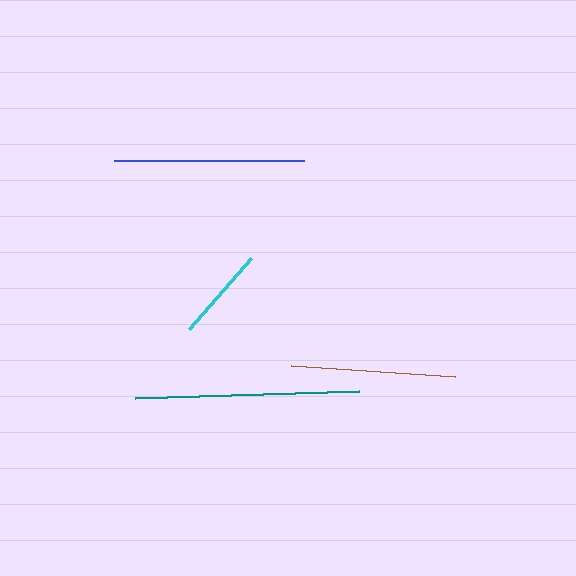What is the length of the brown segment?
The brown segment is approximately 164 pixels long.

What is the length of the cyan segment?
The cyan segment is approximately 94 pixels long.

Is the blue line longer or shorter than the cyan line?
The blue line is longer than the cyan line.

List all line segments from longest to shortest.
From longest to shortest: teal, blue, brown, cyan.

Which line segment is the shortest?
The cyan line is the shortest at approximately 94 pixels.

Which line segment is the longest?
The teal line is the longest at approximately 224 pixels.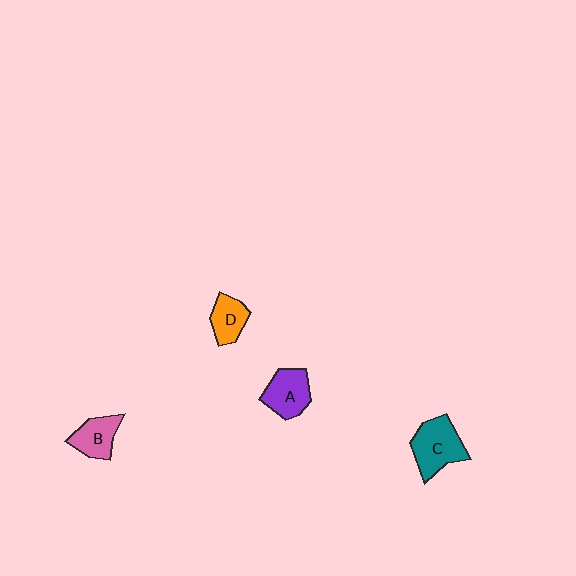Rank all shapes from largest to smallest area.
From largest to smallest: C (teal), A (purple), B (pink), D (orange).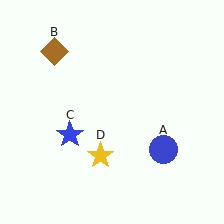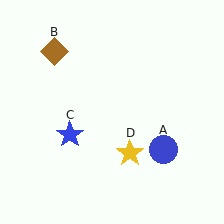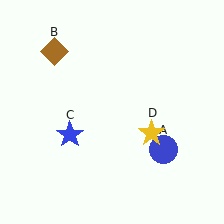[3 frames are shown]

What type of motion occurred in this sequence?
The yellow star (object D) rotated counterclockwise around the center of the scene.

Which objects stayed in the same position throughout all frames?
Blue circle (object A) and brown diamond (object B) and blue star (object C) remained stationary.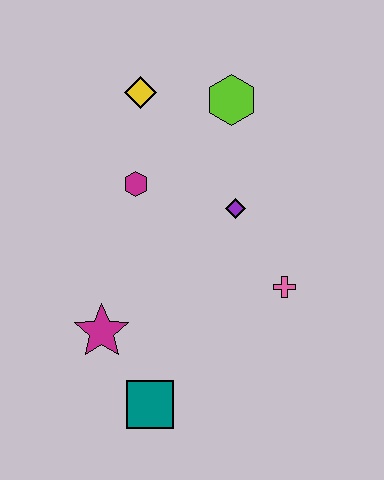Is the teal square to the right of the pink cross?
No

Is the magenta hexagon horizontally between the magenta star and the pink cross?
Yes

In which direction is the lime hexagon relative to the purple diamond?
The lime hexagon is above the purple diamond.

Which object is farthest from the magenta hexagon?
The teal square is farthest from the magenta hexagon.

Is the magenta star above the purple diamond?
No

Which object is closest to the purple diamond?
The pink cross is closest to the purple diamond.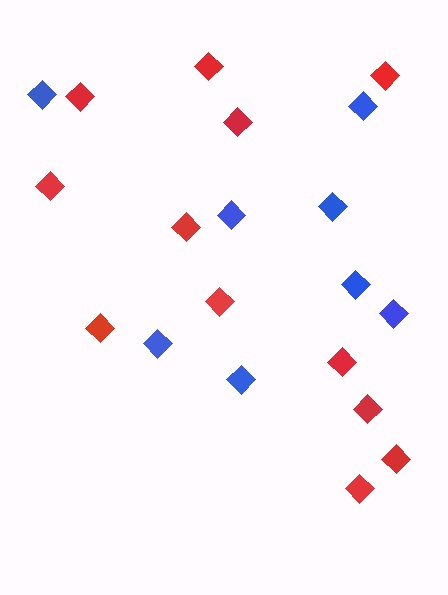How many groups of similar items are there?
There are 2 groups: one group of red diamonds (12) and one group of blue diamonds (8).